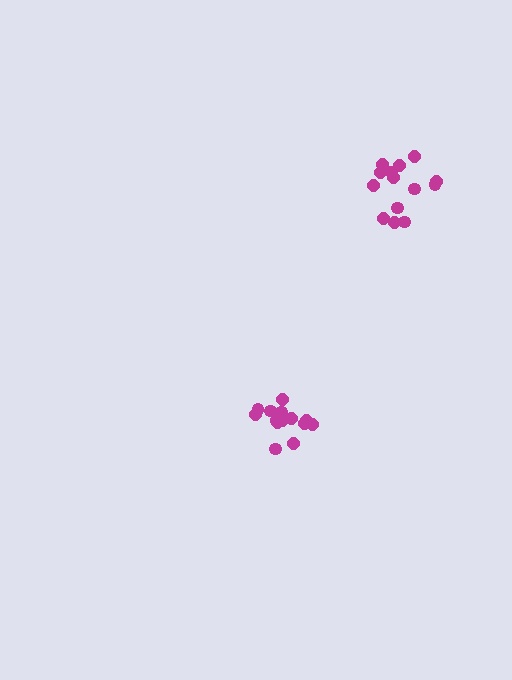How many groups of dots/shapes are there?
There are 2 groups.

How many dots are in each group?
Group 1: 14 dots, Group 2: 14 dots (28 total).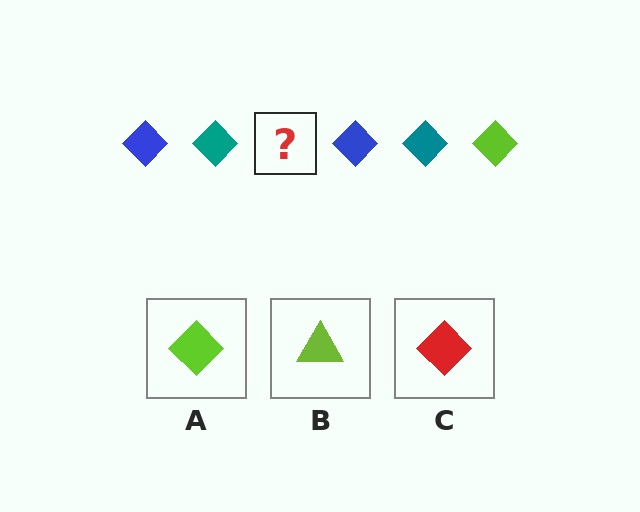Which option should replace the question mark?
Option A.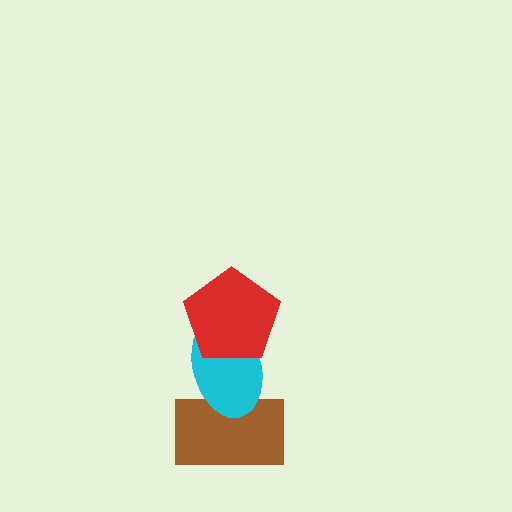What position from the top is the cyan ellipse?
The cyan ellipse is 2nd from the top.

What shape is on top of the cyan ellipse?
The red pentagon is on top of the cyan ellipse.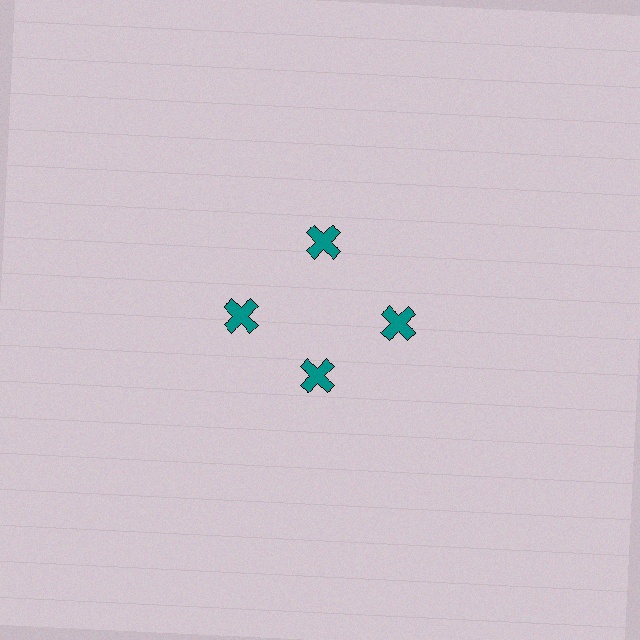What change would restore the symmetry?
The symmetry would be restored by moving it outward, back onto the ring so that all 4 crosses sit at equal angles and equal distance from the center.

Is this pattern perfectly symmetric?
No. The 4 teal crosses are arranged in a ring, but one element near the 6 o'clock position is pulled inward toward the center, breaking the 4-fold rotational symmetry.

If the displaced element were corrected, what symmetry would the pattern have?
It would have 4-fold rotational symmetry — the pattern would map onto itself every 90 degrees.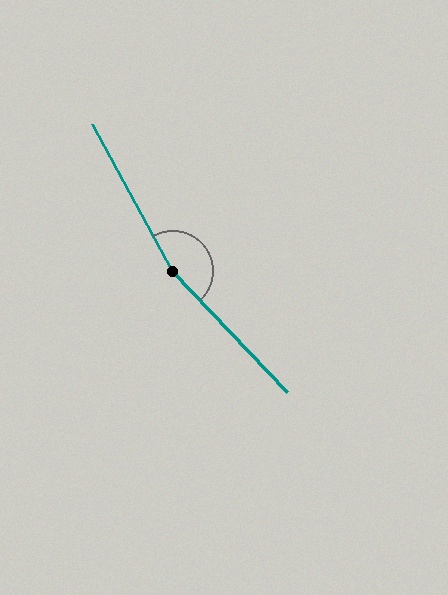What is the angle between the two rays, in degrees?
Approximately 165 degrees.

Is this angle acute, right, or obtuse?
It is obtuse.